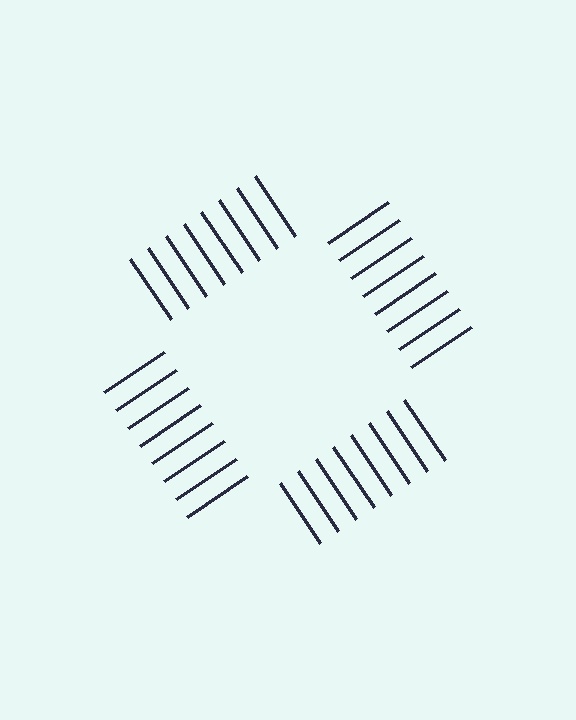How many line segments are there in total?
32 — 8 along each of the 4 edges.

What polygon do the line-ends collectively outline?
An illusory square — the line segments terminate on its edges but no continuous stroke is drawn.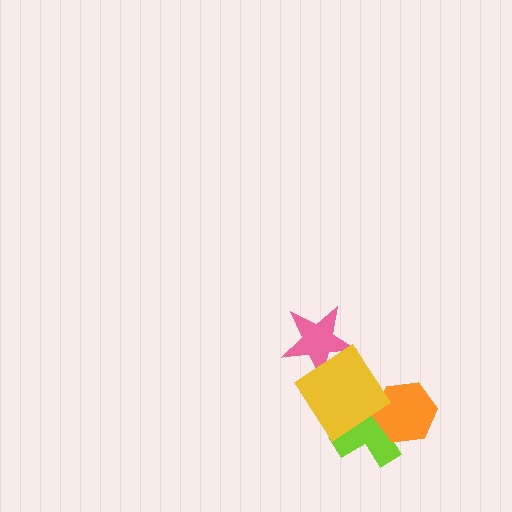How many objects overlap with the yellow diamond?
3 objects overlap with the yellow diamond.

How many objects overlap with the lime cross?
2 objects overlap with the lime cross.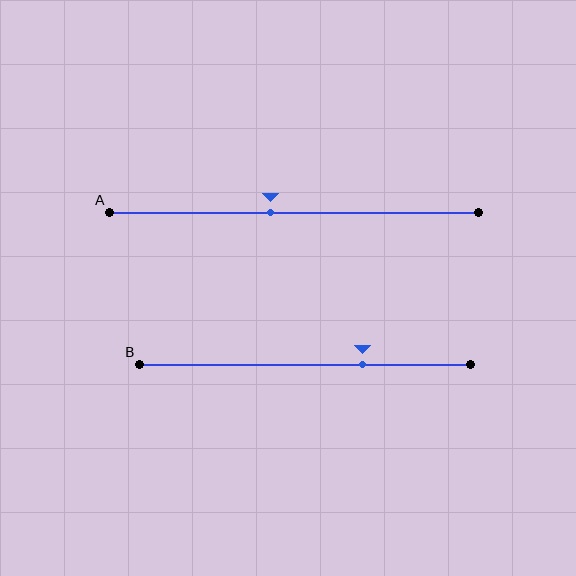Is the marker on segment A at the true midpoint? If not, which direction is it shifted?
No, the marker on segment A is shifted to the left by about 6% of the segment length.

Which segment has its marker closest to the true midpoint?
Segment A has its marker closest to the true midpoint.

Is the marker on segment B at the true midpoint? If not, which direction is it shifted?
No, the marker on segment B is shifted to the right by about 17% of the segment length.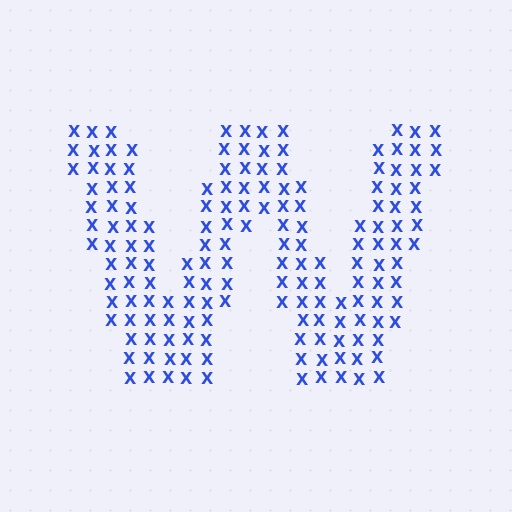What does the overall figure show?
The overall figure shows the letter W.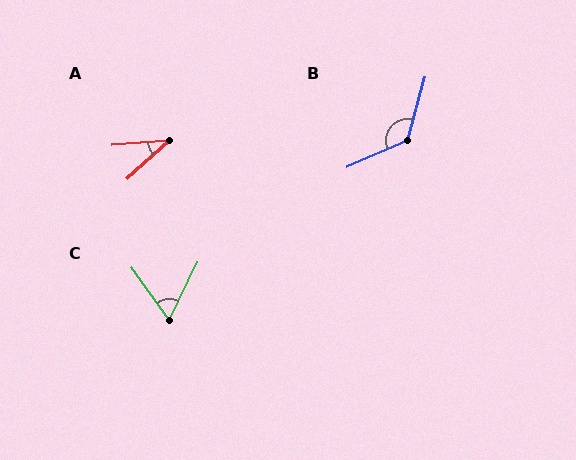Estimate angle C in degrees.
Approximately 61 degrees.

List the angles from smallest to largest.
A (38°), C (61°), B (129°).